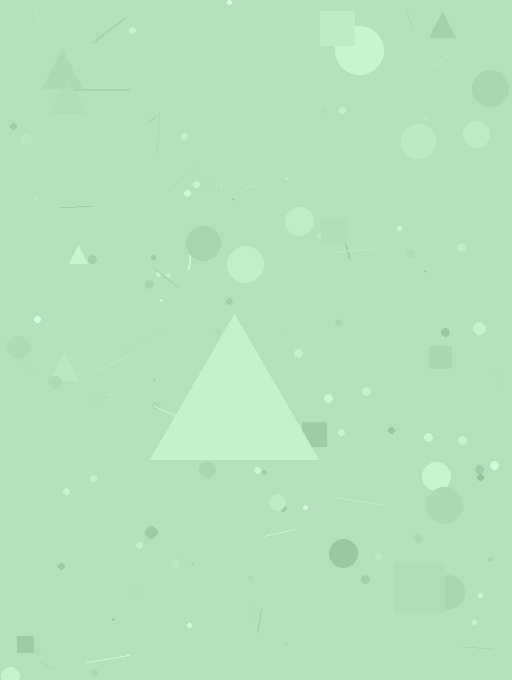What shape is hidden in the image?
A triangle is hidden in the image.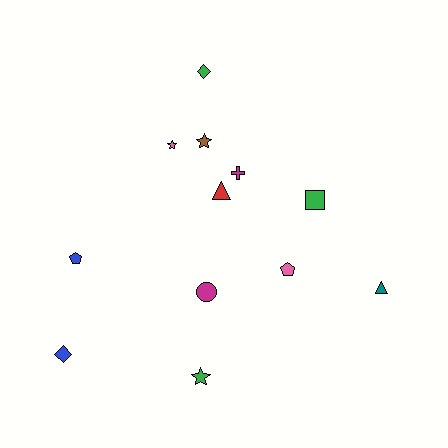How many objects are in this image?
There are 12 objects.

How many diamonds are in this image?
There are 2 diamonds.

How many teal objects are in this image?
There is 1 teal object.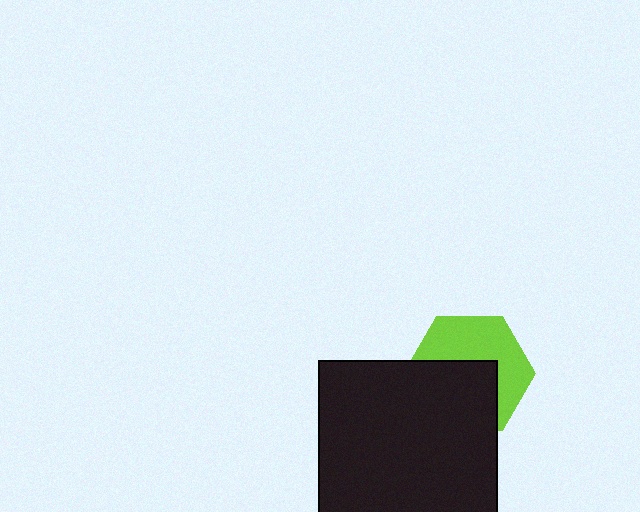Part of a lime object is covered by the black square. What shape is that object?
It is a hexagon.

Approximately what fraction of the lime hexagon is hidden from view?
Roughly 50% of the lime hexagon is hidden behind the black square.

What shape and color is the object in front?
The object in front is a black square.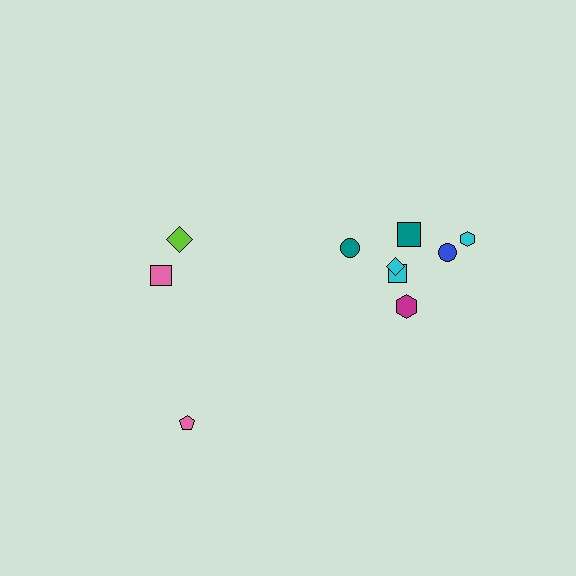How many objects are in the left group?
There are 3 objects.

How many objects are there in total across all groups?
There are 10 objects.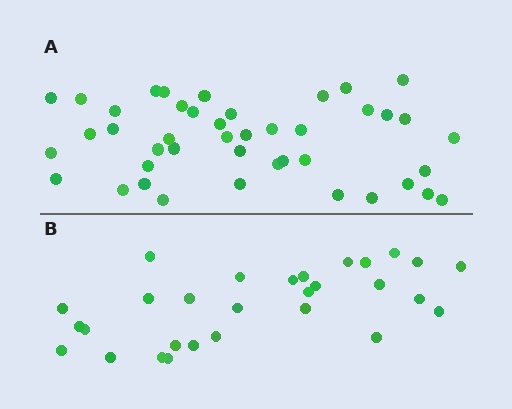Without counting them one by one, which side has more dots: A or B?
Region A (the top region) has more dots.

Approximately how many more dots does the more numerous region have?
Region A has approximately 15 more dots than region B.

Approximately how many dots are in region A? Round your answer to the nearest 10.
About 40 dots. (The exact count is 43, which rounds to 40.)